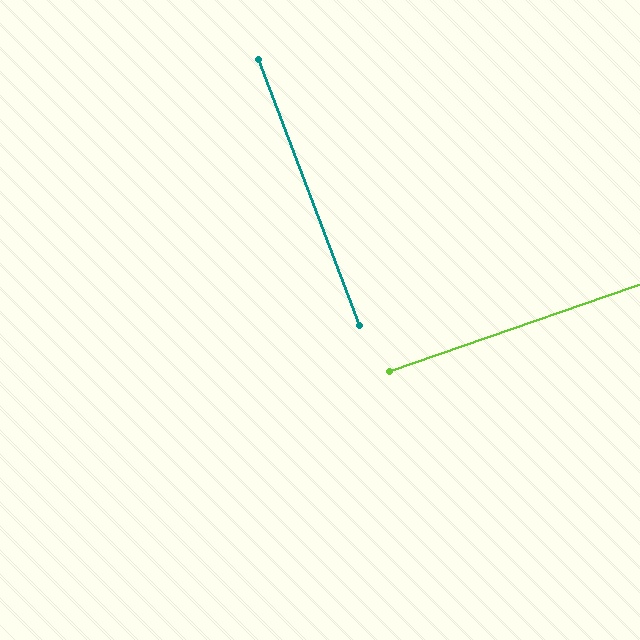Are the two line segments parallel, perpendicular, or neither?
Perpendicular — they meet at approximately 88°.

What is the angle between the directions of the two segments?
Approximately 88 degrees.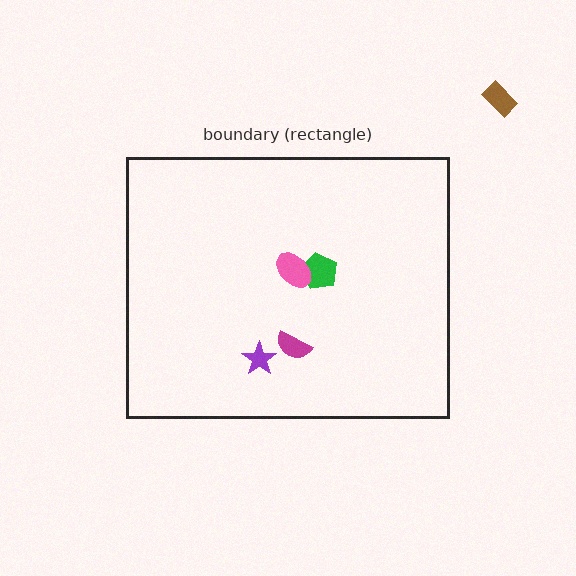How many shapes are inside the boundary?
4 inside, 1 outside.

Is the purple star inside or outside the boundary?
Inside.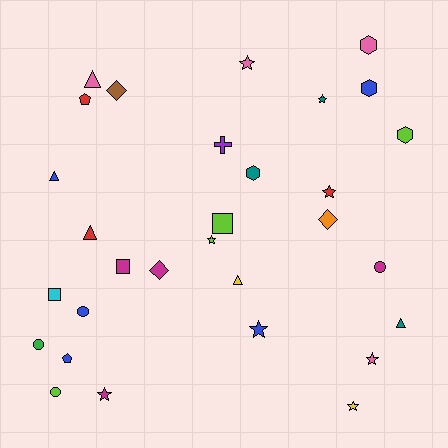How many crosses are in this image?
There is 1 cross.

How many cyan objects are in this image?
There is 1 cyan object.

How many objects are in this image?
There are 30 objects.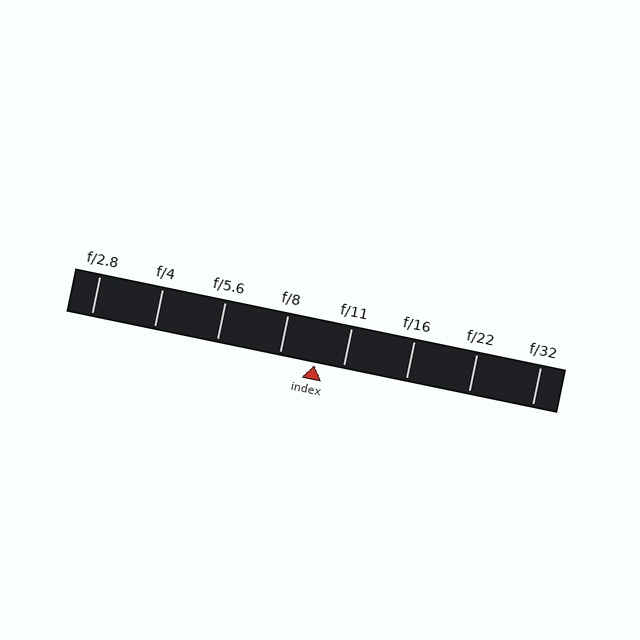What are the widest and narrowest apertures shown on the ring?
The widest aperture shown is f/2.8 and the narrowest is f/32.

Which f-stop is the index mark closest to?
The index mark is closest to f/11.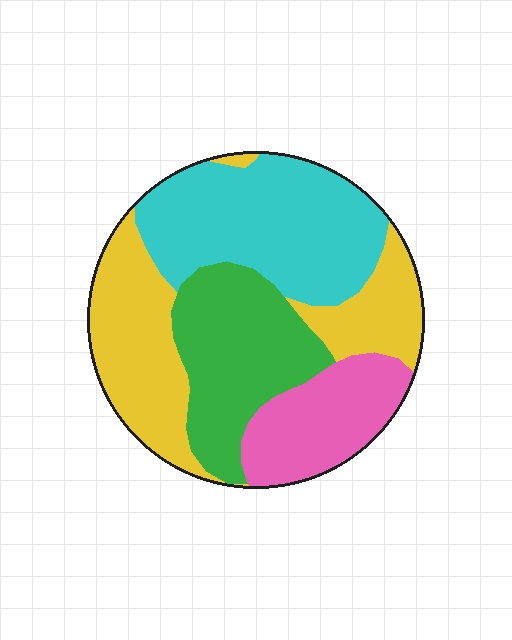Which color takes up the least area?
Pink, at roughly 15%.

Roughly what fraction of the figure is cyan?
Cyan takes up about one third (1/3) of the figure.